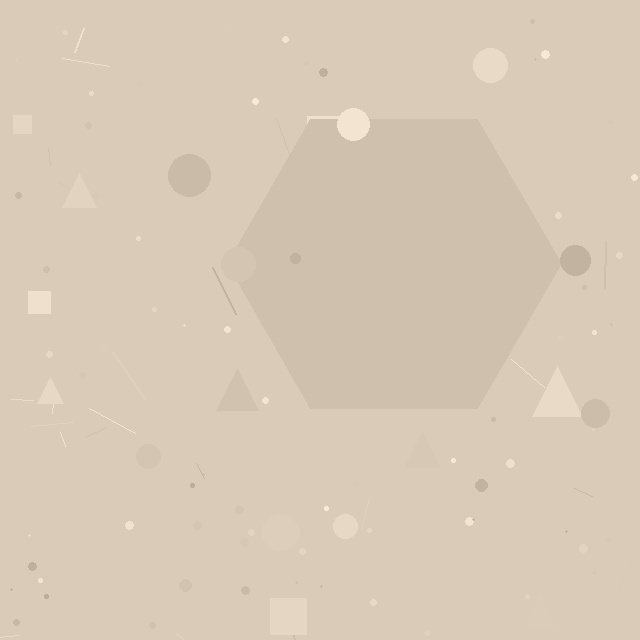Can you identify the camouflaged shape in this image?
The camouflaged shape is a hexagon.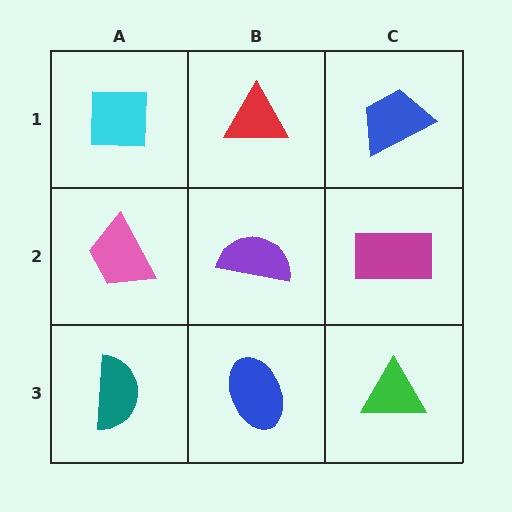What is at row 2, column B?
A purple semicircle.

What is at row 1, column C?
A blue trapezoid.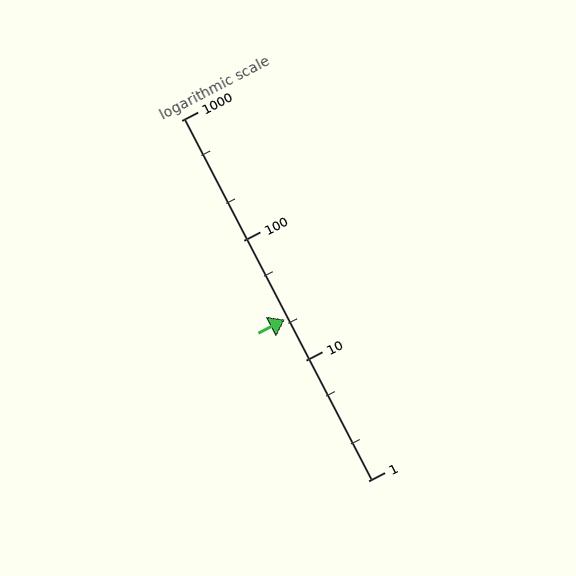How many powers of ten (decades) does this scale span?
The scale spans 3 decades, from 1 to 1000.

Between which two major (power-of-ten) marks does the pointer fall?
The pointer is between 10 and 100.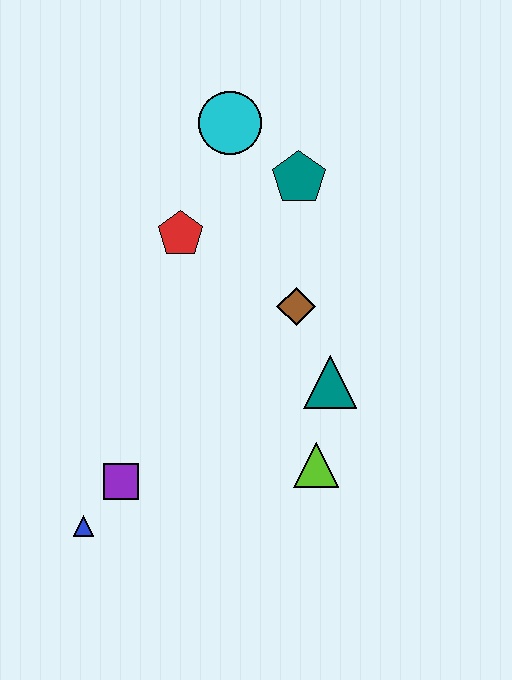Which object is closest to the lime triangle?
The teal triangle is closest to the lime triangle.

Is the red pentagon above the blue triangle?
Yes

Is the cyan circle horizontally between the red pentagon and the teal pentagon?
Yes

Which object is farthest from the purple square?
The cyan circle is farthest from the purple square.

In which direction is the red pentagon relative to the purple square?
The red pentagon is above the purple square.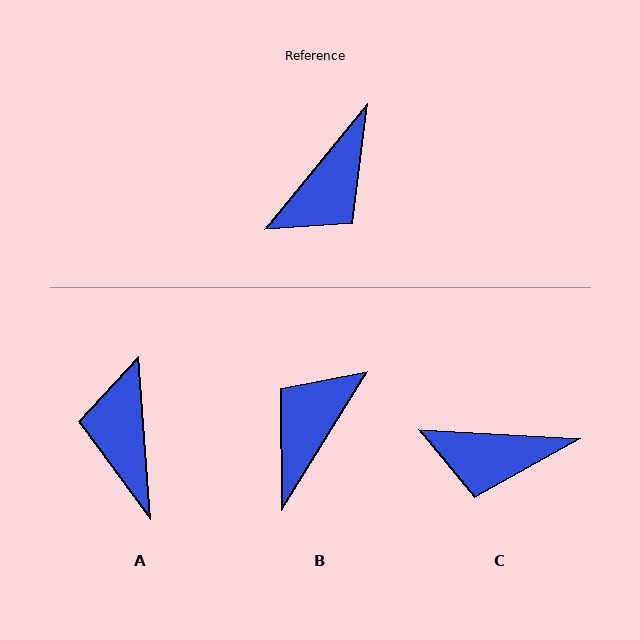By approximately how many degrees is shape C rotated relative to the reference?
Approximately 54 degrees clockwise.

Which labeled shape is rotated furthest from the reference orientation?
B, about 172 degrees away.